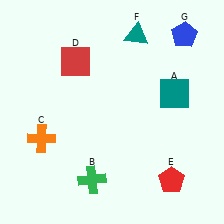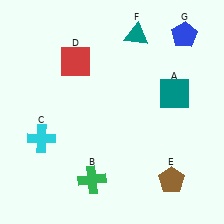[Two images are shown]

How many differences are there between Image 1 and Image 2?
There are 2 differences between the two images.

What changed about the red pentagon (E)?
In Image 1, E is red. In Image 2, it changed to brown.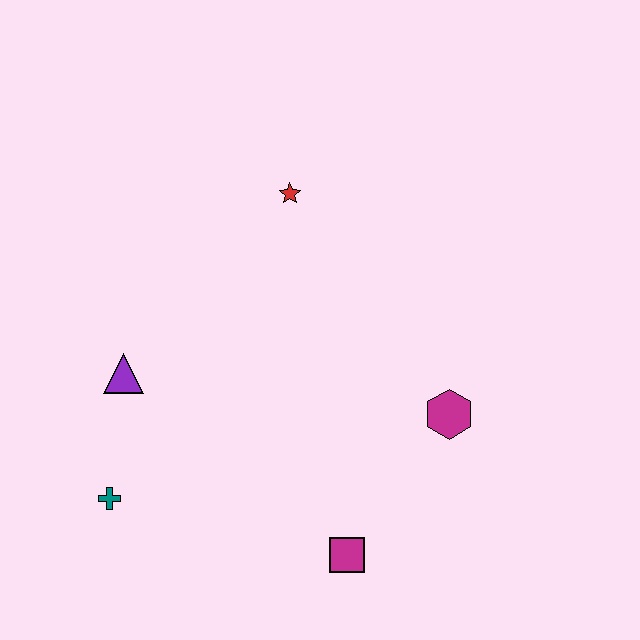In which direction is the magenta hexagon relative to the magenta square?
The magenta hexagon is above the magenta square.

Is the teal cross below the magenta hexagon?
Yes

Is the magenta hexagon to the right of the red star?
Yes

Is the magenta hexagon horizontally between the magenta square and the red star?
No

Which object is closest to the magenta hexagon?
The magenta square is closest to the magenta hexagon.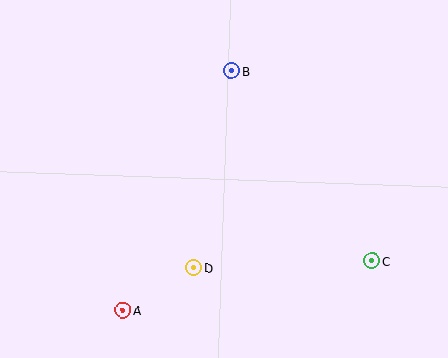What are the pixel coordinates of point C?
Point C is at (372, 261).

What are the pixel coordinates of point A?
Point A is at (123, 310).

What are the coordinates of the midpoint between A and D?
The midpoint between A and D is at (158, 289).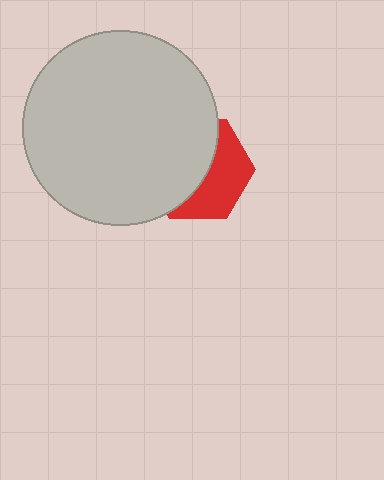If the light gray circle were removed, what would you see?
You would see the complete red hexagon.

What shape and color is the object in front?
The object in front is a light gray circle.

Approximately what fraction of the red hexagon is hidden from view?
Roughly 56% of the red hexagon is hidden behind the light gray circle.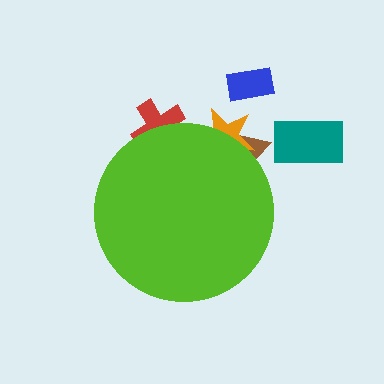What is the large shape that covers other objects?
A lime circle.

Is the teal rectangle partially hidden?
No, the teal rectangle is fully visible.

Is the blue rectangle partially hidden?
No, the blue rectangle is fully visible.